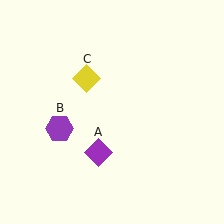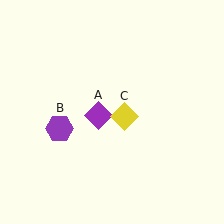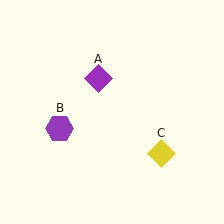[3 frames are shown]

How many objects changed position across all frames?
2 objects changed position: purple diamond (object A), yellow diamond (object C).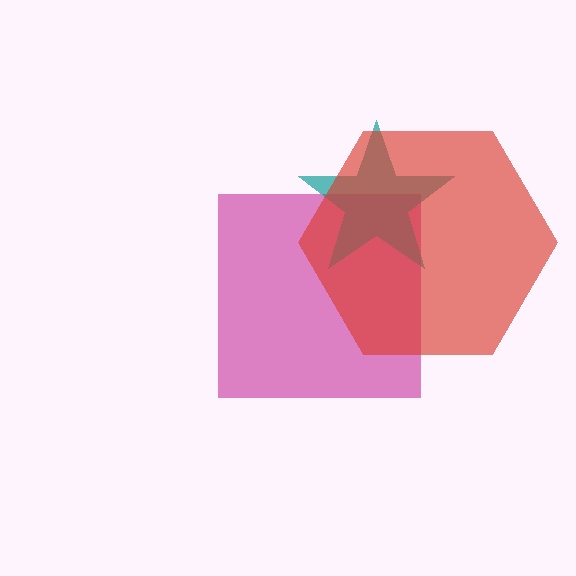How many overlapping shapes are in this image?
There are 3 overlapping shapes in the image.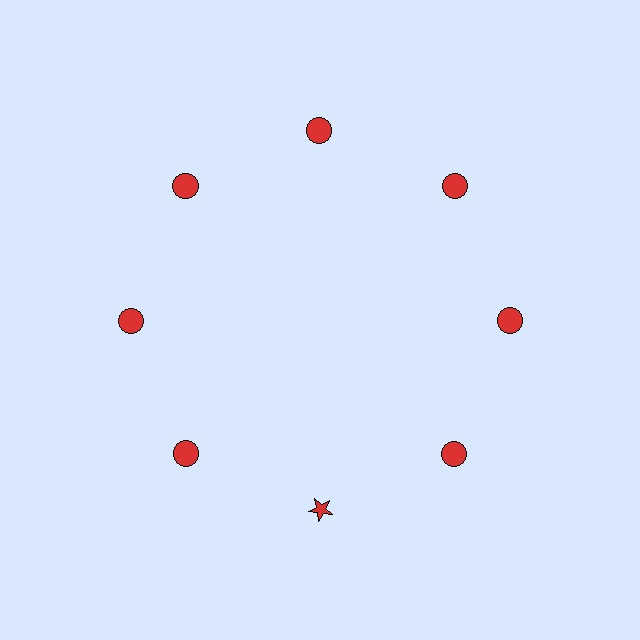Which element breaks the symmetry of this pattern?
The red star at roughly the 6 o'clock position breaks the symmetry. All other shapes are red circles.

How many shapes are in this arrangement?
There are 8 shapes arranged in a ring pattern.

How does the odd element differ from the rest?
It has a different shape: star instead of circle.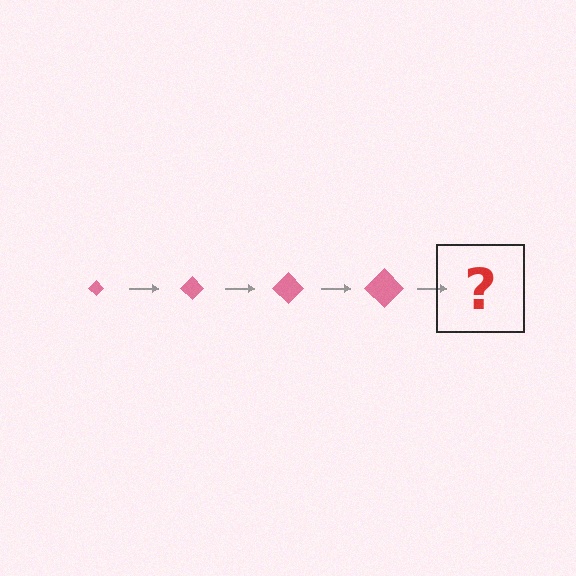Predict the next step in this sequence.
The next step is a pink diamond, larger than the previous one.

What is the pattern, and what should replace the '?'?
The pattern is that the diamond gets progressively larger each step. The '?' should be a pink diamond, larger than the previous one.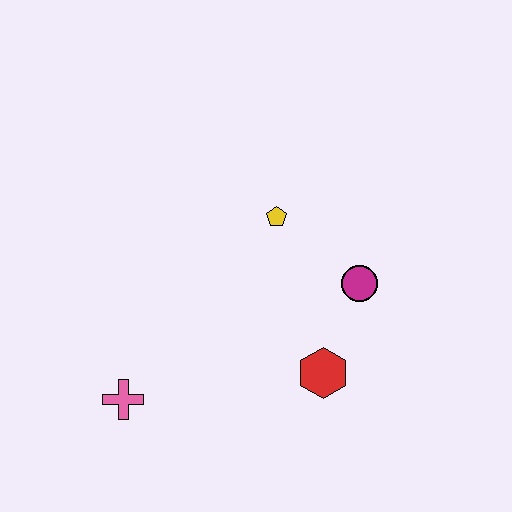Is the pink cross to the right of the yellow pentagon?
No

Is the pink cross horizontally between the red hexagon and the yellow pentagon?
No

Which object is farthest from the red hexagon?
The pink cross is farthest from the red hexagon.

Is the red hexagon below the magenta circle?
Yes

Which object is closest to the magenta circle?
The red hexagon is closest to the magenta circle.